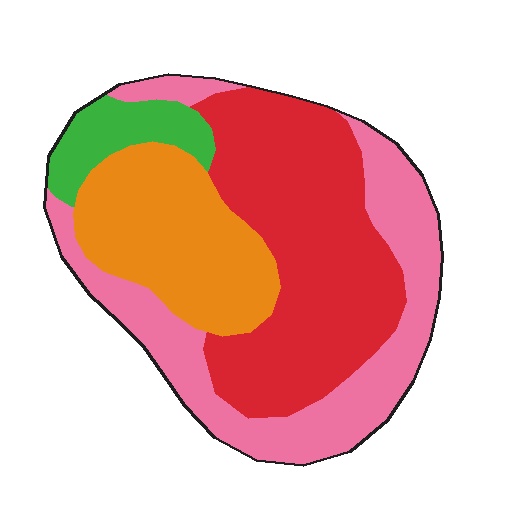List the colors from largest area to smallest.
From largest to smallest: red, pink, orange, green.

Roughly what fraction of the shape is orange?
Orange takes up about one quarter (1/4) of the shape.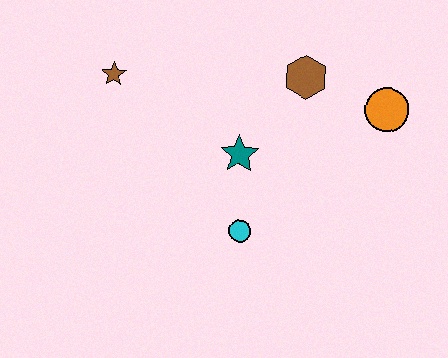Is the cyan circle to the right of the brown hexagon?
No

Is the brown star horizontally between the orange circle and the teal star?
No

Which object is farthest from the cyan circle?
The brown star is farthest from the cyan circle.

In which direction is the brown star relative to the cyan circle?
The brown star is above the cyan circle.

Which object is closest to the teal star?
The cyan circle is closest to the teal star.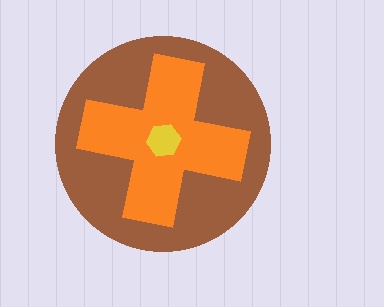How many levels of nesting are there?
3.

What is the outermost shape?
The brown circle.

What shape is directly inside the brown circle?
The orange cross.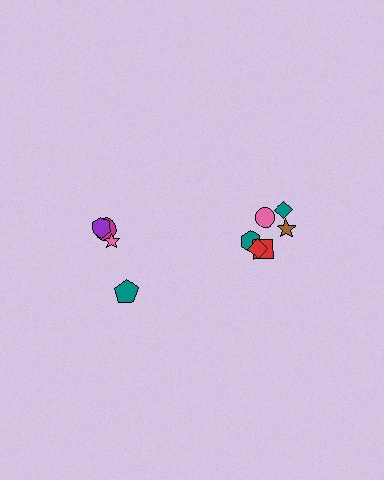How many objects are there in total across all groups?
There are 10 objects.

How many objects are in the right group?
There are 6 objects.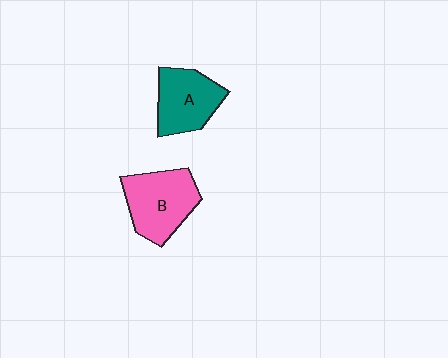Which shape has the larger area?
Shape B (pink).